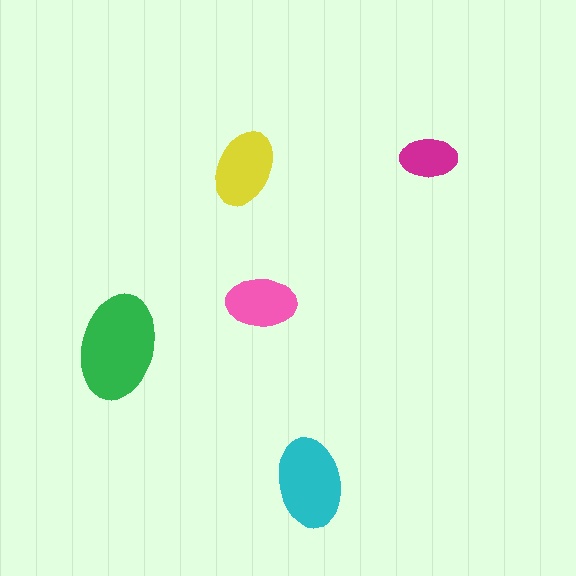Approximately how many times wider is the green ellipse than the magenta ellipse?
About 2 times wider.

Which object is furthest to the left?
The green ellipse is leftmost.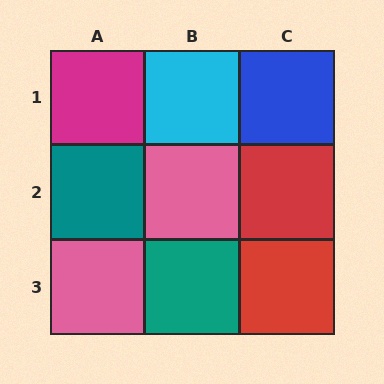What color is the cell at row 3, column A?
Pink.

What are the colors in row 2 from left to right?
Teal, pink, red.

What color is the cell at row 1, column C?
Blue.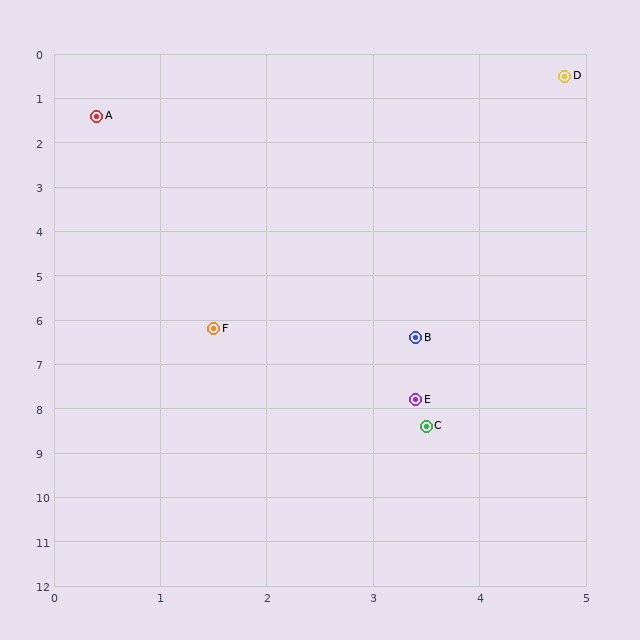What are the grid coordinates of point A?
Point A is at approximately (0.4, 1.4).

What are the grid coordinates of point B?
Point B is at approximately (3.4, 6.4).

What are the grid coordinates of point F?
Point F is at approximately (1.5, 6.2).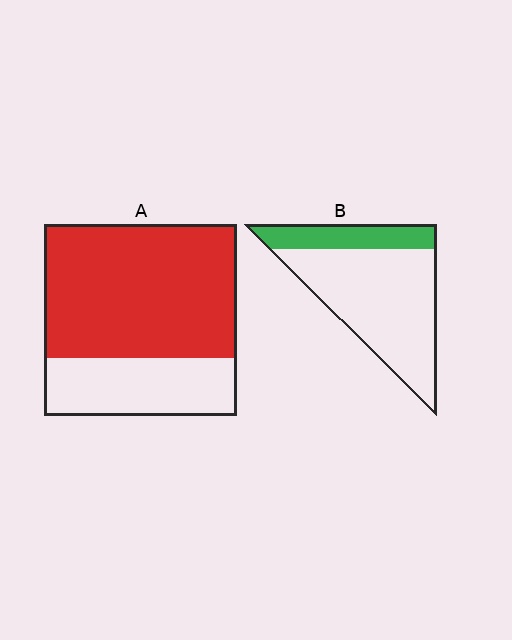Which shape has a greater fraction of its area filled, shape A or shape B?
Shape A.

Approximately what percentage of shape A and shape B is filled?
A is approximately 70% and B is approximately 25%.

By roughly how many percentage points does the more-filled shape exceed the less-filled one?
By roughly 45 percentage points (A over B).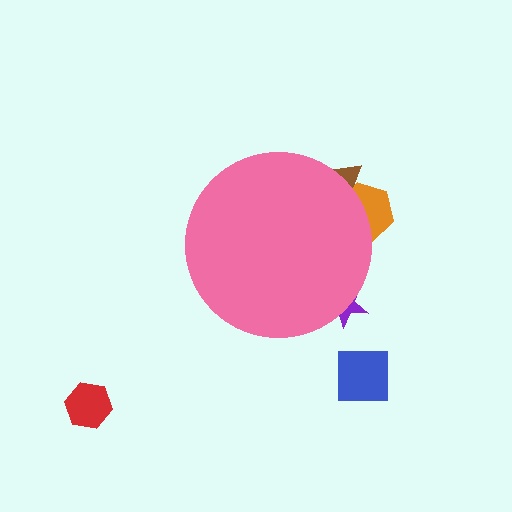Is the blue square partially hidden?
No, the blue square is fully visible.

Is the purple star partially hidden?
Yes, the purple star is partially hidden behind the pink circle.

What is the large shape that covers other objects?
A pink circle.